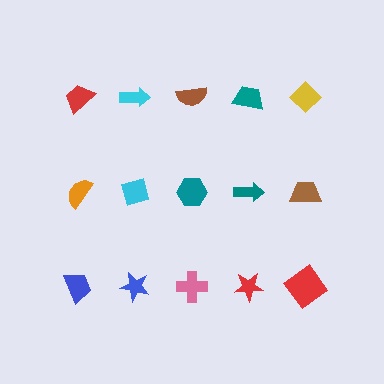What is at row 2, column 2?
A cyan square.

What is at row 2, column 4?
A teal arrow.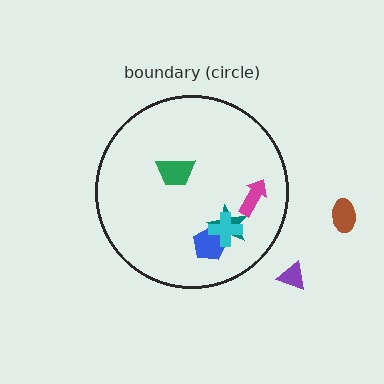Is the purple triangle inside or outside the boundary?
Outside.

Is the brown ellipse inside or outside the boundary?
Outside.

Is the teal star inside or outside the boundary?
Inside.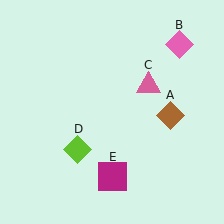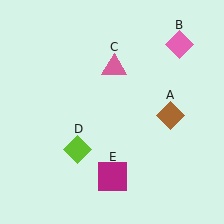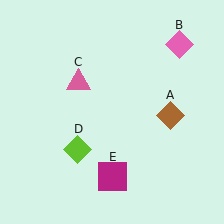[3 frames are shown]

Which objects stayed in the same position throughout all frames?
Brown diamond (object A) and pink diamond (object B) and lime diamond (object D) and magenta square (object E) remained stationary.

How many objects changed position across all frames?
1 object changed position: pink triangle (object C).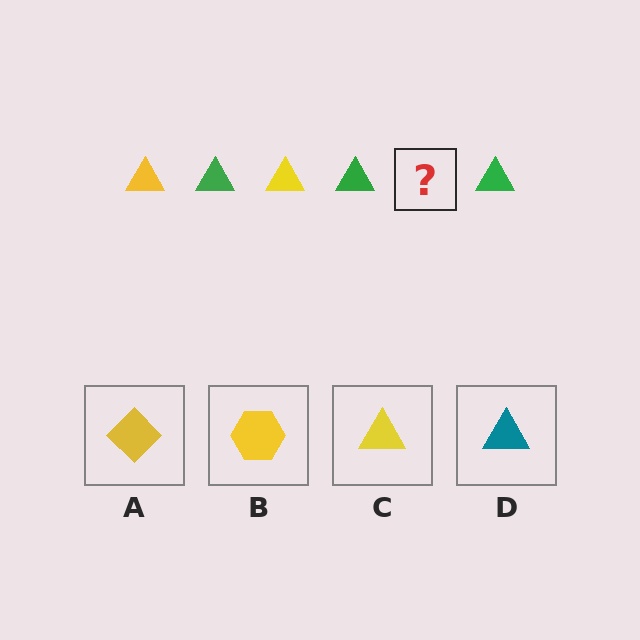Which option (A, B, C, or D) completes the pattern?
C.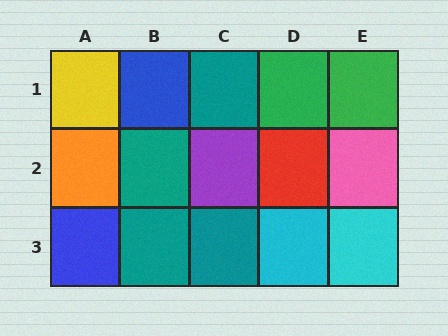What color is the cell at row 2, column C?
Purple.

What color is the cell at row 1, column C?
Teal.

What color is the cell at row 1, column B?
Blue.